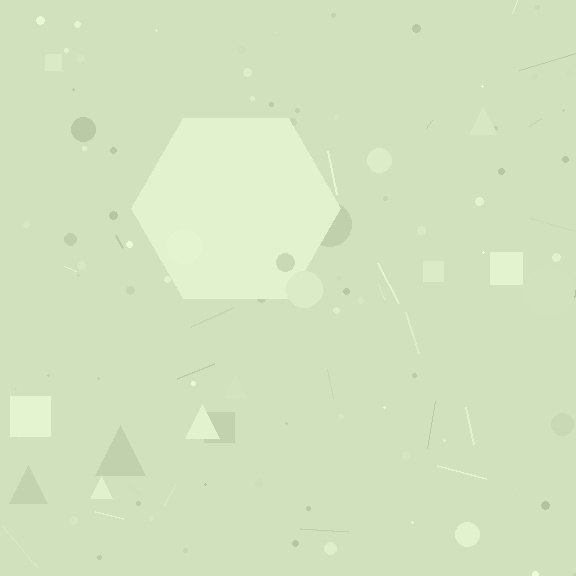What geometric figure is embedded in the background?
A hexagon is embedded in the background.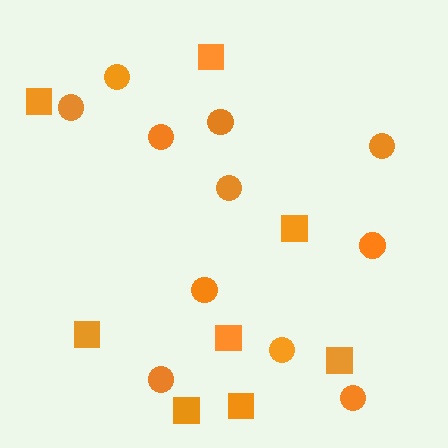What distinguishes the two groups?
There are 2 groups: one group of squares (8) and one group of circles (11).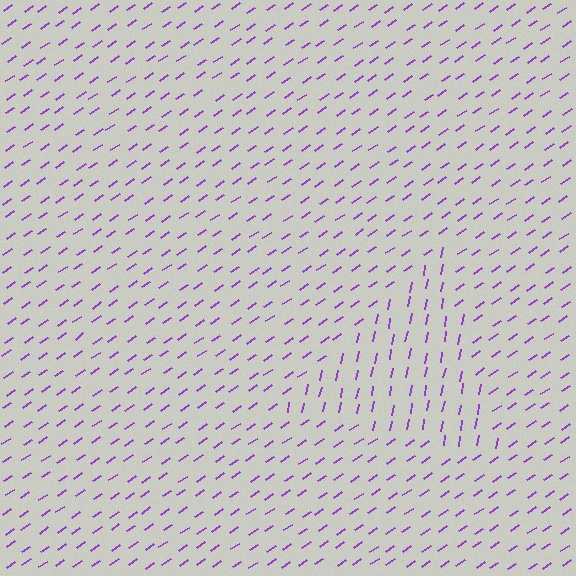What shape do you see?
I see a triangle.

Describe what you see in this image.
The image is filled with small purple line segments. A triangle region in the image has lines oriented differently from the surrounding lines, creating a visible texture boundary.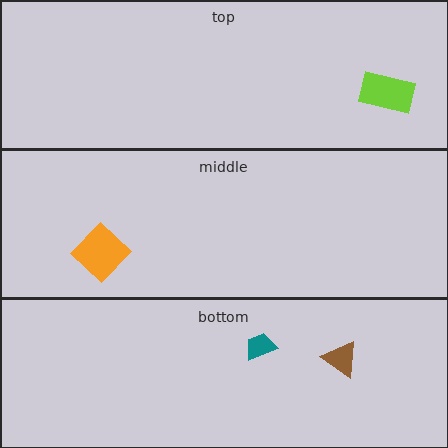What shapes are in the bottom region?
The teal trapezoid, the brown triangle.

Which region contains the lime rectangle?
The top region.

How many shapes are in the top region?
1.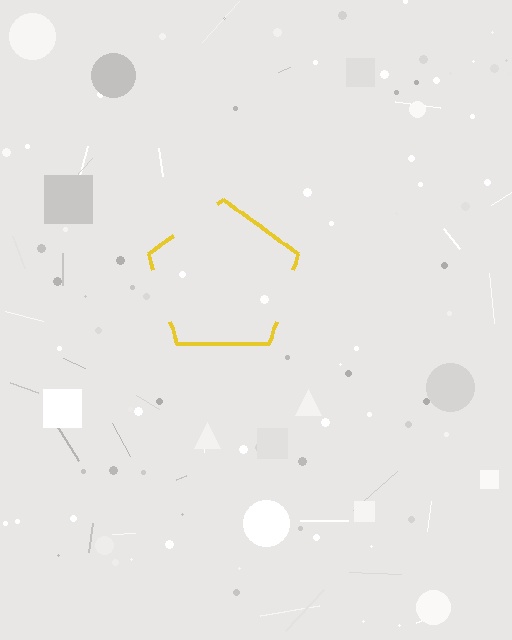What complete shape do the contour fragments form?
The contour fragments form a pentagon.